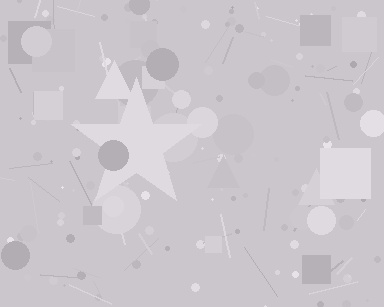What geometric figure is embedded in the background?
A star is embedded in the background.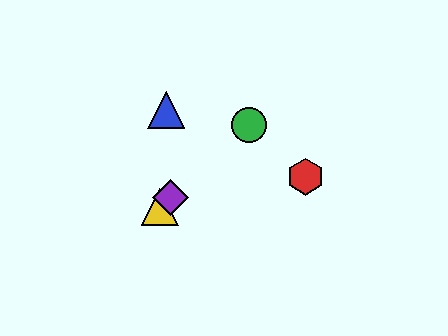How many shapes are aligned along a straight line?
3 shapes (the green circle, the yellow triangle, the purple diamond) are aligned along a straight line.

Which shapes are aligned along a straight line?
The green circle, the yellow triangle, the purple diamond are aligned along a straight line.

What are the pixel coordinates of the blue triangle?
The blue triangle is at (166, 110).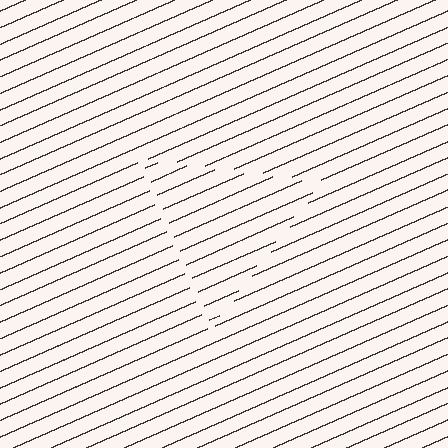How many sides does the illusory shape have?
3 sides — the line-ends trace a triangle.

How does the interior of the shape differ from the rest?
The interior of the shape contains the same grating, shifted by half a period — the contour is defined by the phase discontinuity where line-ends from the inner and outer gratings abut.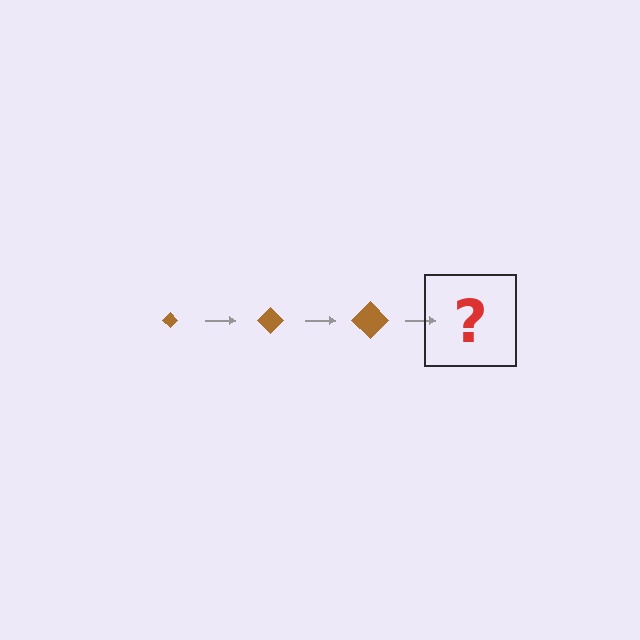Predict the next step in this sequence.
The next step is a brown diamond, larger than the previous one.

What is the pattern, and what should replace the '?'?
The pattern is that the diamond gets progressively larger each step. The '?' should be a brown diamond, larger than the previous one.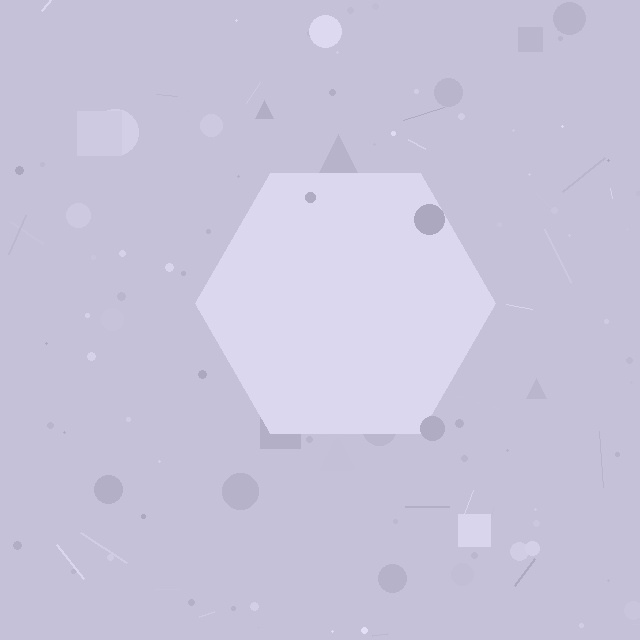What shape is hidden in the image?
A hexagon is hidden in the image.